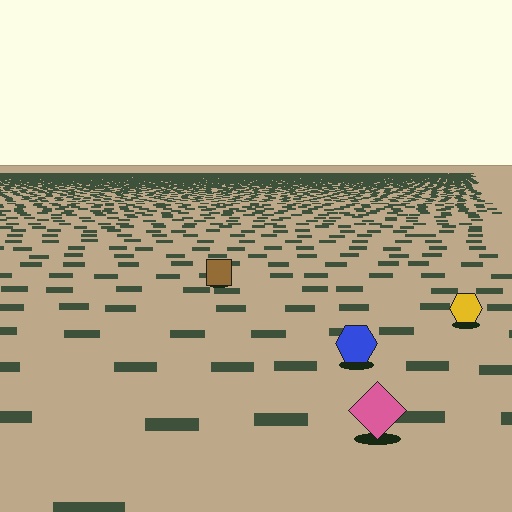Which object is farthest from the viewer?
The brown square is farthest from the viewer. It appears smaller and the ground texture around it is denser.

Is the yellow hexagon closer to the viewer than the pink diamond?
No. The pink diamond is closer — you can tell from the texture gradient: the ground texture is coarser near it.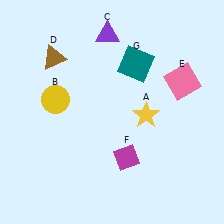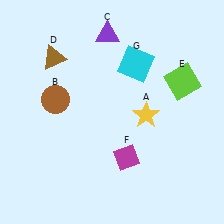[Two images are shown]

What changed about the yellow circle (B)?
In Image 1, B is yellow. In Image 2, it changed to brown.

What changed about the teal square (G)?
In Image 1, G is teal. In Image 2, it changed to cyan.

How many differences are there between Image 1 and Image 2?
There are 3 differences between the two images.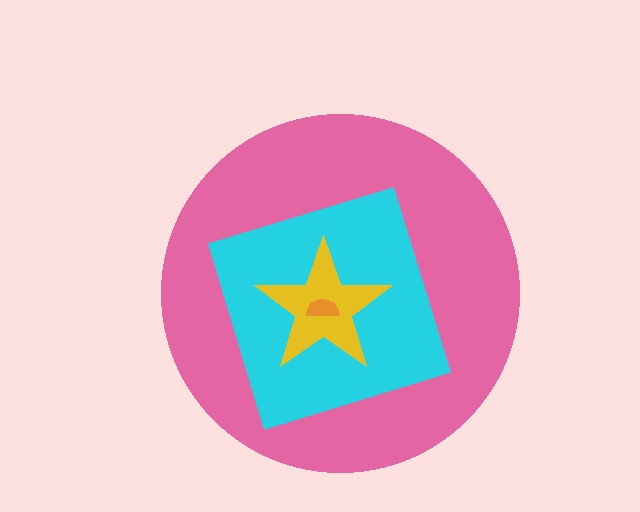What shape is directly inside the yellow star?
The orange semicircle.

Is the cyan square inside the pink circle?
Yes.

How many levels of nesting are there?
4.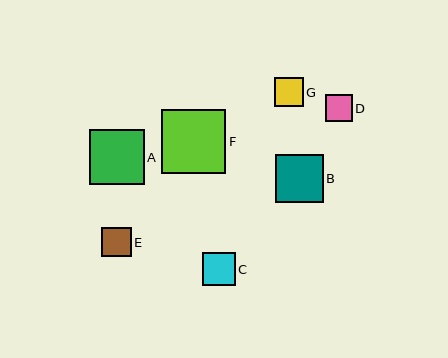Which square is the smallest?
Square D is the smallest with a size of approximately 27 pixels.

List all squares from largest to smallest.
From largest to smallest: F, A, B, C, E, G, D.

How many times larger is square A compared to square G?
Square A is approximately 1.9 times the size of square G.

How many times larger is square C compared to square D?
Square C is approximately 1.2 times the size of square D.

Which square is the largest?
Square F is the largest with a size of approximately 64 pixels.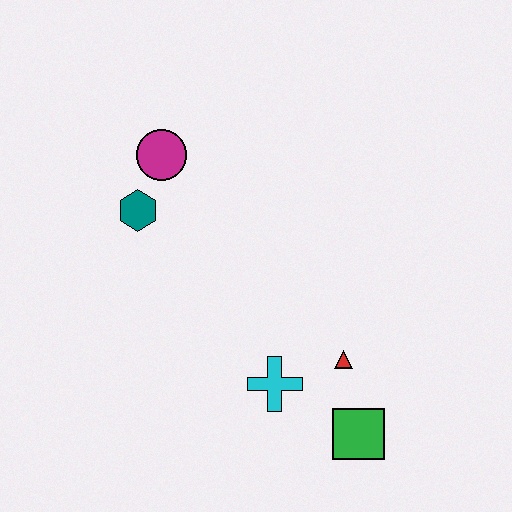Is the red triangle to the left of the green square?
Yes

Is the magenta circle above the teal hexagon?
Yes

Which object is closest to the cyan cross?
The red triangle is closest to the cyan cross.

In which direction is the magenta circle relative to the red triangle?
The magenta circle is above the red triangle.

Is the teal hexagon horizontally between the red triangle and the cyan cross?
No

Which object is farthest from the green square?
The magenta circle is farthest from the green square.